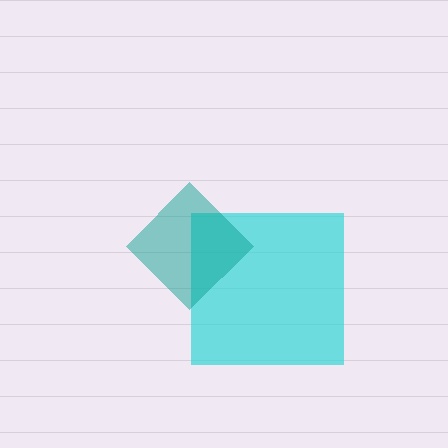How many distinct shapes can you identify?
There are 2 distinct shapes: a cyan square, a teal diamond.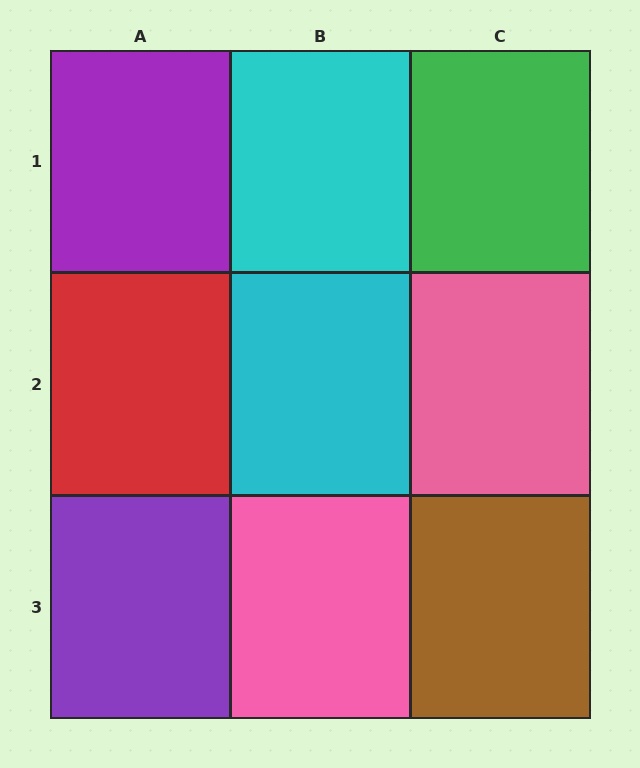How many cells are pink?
2 cells are pink.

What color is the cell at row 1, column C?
Green.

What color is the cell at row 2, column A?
Red.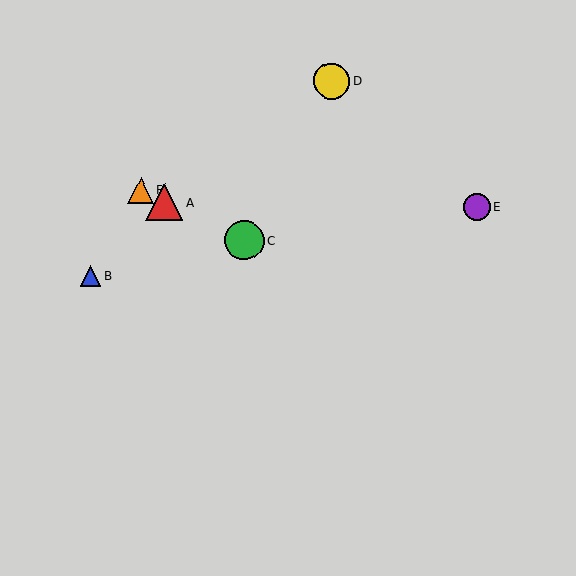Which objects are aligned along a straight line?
Objects A, C, F are aligned along a straight line.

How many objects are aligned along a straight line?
3 objects (A, C, F) are aligned along a straight line.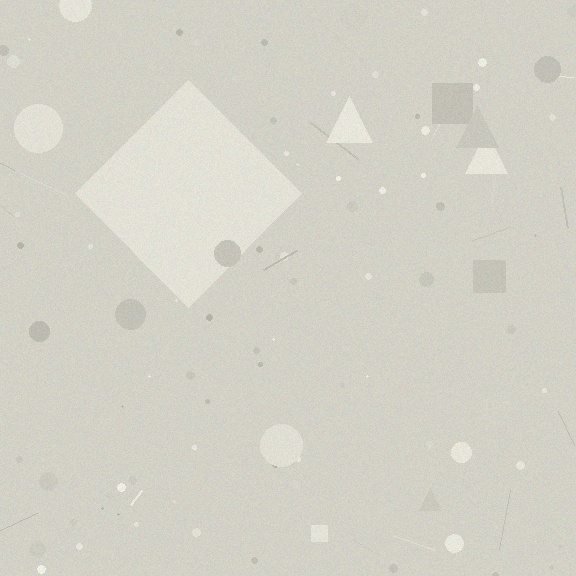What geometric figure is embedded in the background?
A diamond is embedded in the background.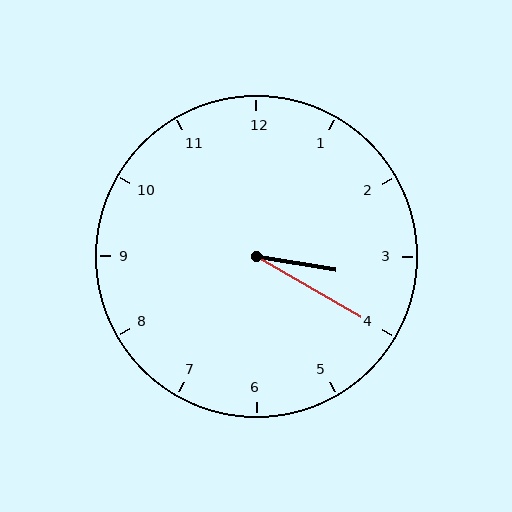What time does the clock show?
3:20.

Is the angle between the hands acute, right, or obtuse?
It is acute.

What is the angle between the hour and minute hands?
Approximately 20 degrees.